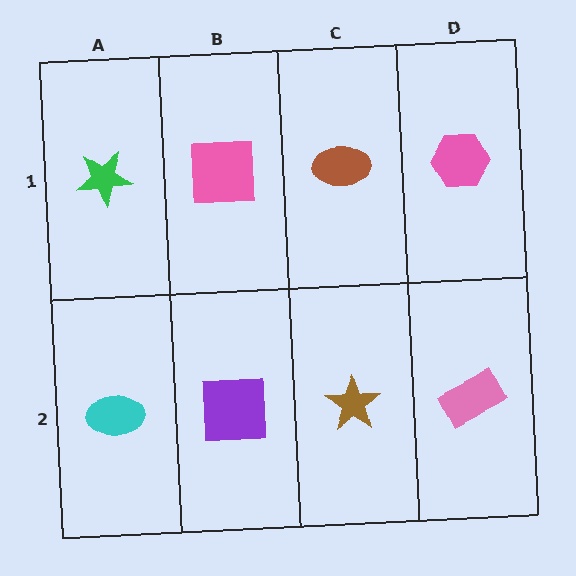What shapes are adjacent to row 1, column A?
A cyan ellipse (row 2, column A), a pink square (row 1, column B).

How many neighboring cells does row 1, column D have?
2.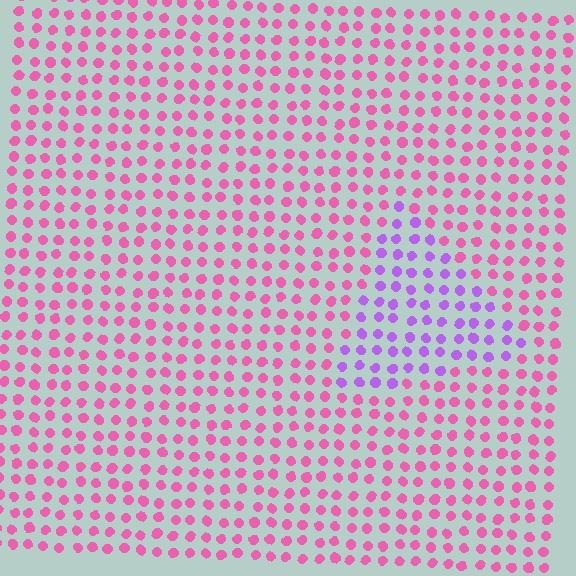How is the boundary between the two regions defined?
The boundary is defined purely by a slight shift in hue (about 48 degrees). Spacing, size, and orientation are identical on both sides.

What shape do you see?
I see a triangle.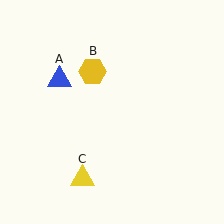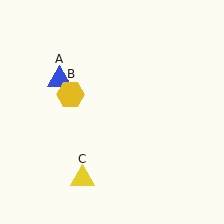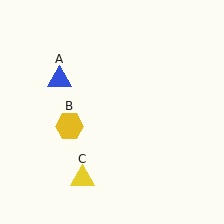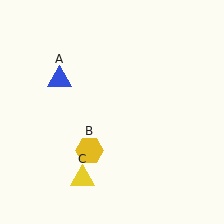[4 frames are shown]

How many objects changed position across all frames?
1 object changed position: yellow hexagon (object B).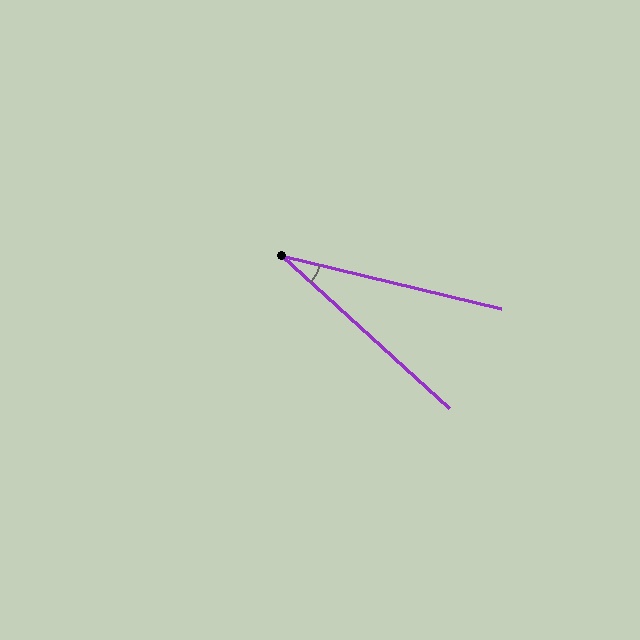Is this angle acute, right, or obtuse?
It is acute.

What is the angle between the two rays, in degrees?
Approximately 29 degrees.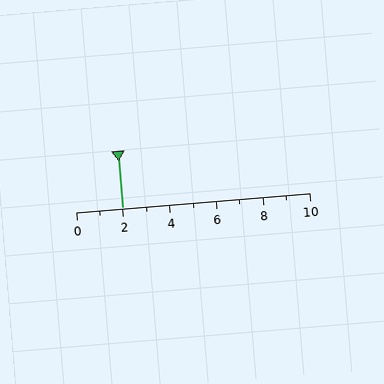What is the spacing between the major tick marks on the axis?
The major ticks are spaced 2 apart.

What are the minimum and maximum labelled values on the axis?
The axis runs from 0 to 10.